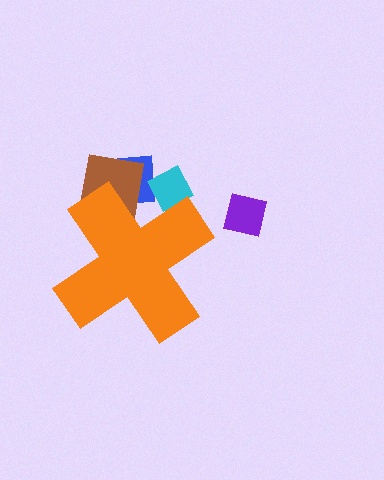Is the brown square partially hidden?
Yes, the brown square is partially hidden behind the orange cross.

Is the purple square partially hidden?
No, the purple square is fully visible.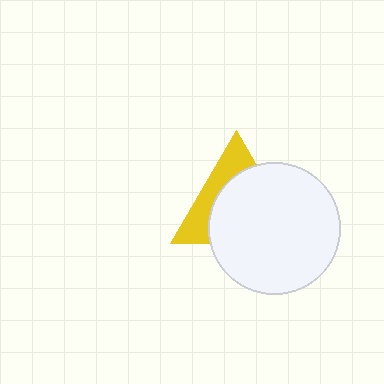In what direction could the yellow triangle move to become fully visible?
The yellow triangle could move toward the upper-left. That would shift it out from behind the white circle entirely.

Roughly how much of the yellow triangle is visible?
A small part of it is visible (roughly 36%).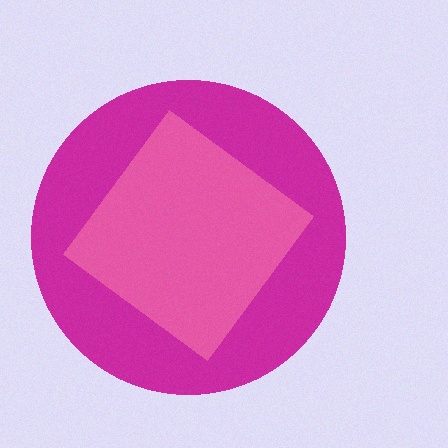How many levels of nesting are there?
2.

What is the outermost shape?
The magenta circle.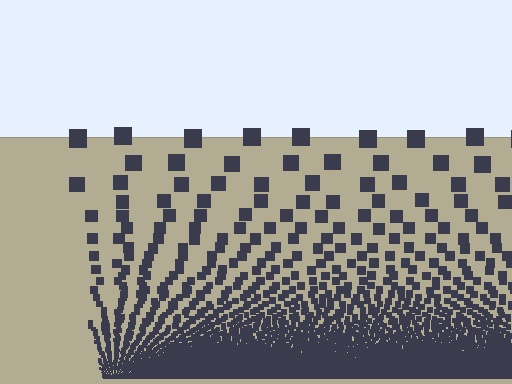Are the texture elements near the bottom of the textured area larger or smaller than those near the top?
Smaller. The gradient is inverted — elements near the bottom are smaller and denser.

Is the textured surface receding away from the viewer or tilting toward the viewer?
The surface appears to tilt toward the viewer. Texture elements get larger and sparser toward the top.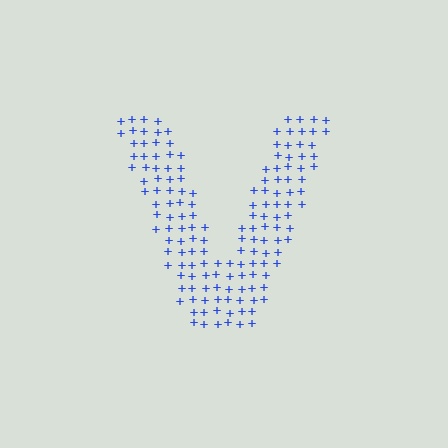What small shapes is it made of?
It is made of small plus signs.